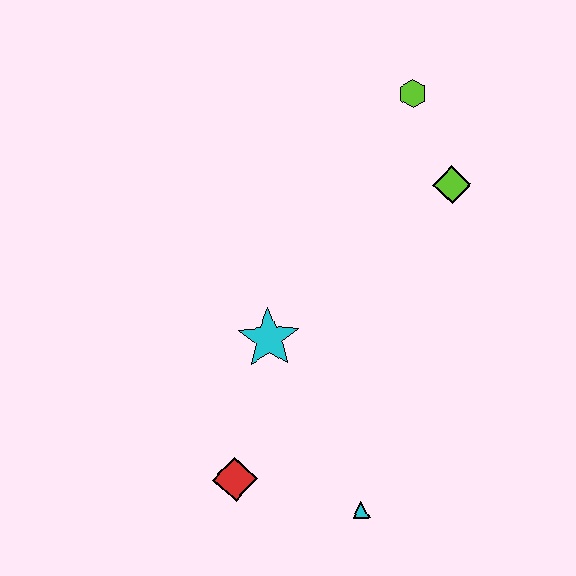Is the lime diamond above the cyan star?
Yes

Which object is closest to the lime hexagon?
The lime diamond is closest to the lime hexagon.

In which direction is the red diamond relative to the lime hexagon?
The red diamond is below the lime hexagon.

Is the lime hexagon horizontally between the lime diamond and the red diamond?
Yes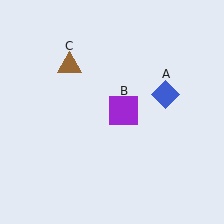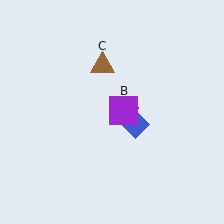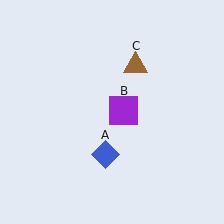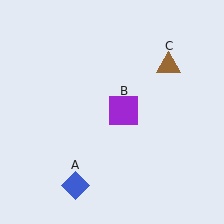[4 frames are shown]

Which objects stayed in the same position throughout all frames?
Purple square (object B) remained stationary.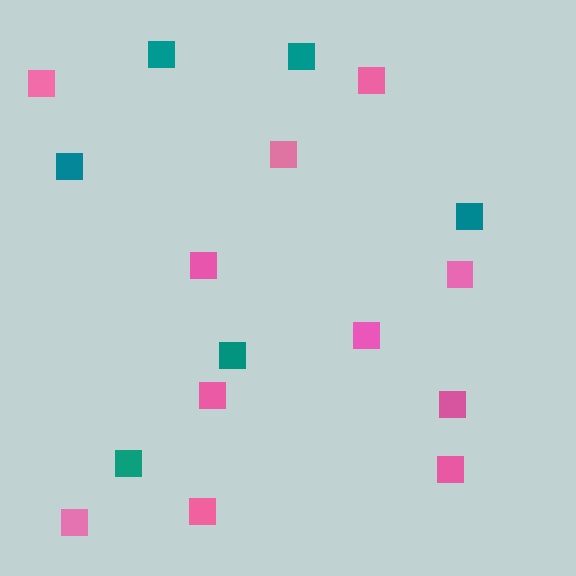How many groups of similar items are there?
There are 2 groups: one group of pink squares (11) and one group of teal squares (6).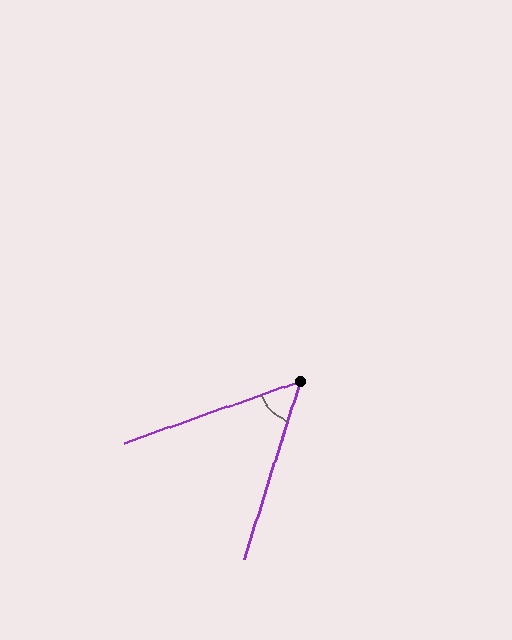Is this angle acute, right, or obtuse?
It is acute.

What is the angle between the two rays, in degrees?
Approximately 53 degrees.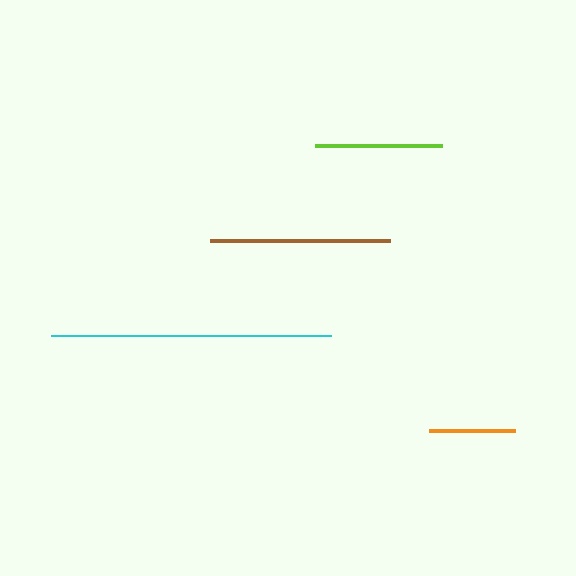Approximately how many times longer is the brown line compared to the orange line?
The brown line is approximately 2.1 times the length of the orange line.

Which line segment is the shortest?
The orange line is the shortest at approximately 86 pixels.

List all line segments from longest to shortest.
From longest to shortest: cyan, brown, lime, orange.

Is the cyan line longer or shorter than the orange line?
The cyan line is longer than the orange line.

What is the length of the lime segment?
The lime segment is approximately 127 pixels long.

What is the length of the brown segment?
The brown segment is approximately 180 pixels long.